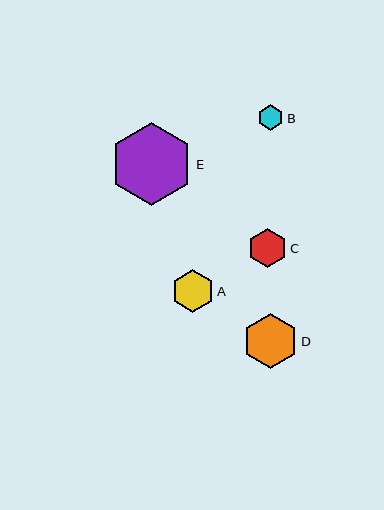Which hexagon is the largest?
Hexagon E is the largest with a size of approximately 83 pixels.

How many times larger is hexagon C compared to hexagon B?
Hexagon C is approximately 1.5 times the size of hexagon B.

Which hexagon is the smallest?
Hexagon B is the smallest with a size of approximately 25 pixels.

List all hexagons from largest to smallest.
From largest to smallest: E, D, A, C, B.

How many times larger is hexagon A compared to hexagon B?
Hexagon A is approximately 1.7 times the size of hexagon B.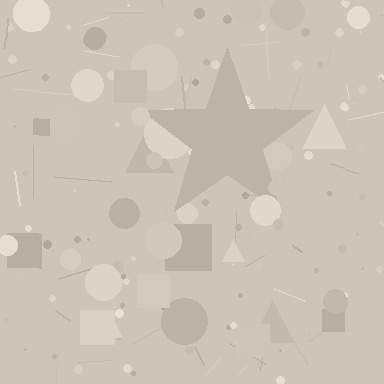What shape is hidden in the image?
A star is hidden in the image.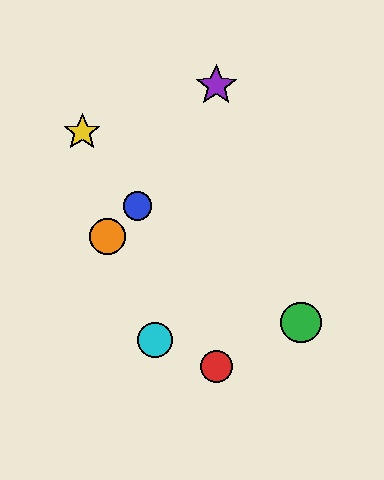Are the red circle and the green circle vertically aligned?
No, the red circle is at x≈216 and the green circle is at x≈301.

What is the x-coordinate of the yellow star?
The yellow star is at x≈82.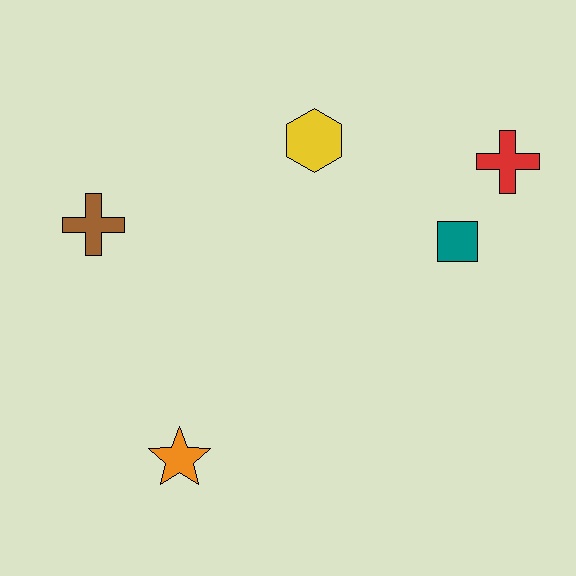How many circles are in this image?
There are no circles.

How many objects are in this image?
There are 5 objects.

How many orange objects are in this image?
There is 1 orange object.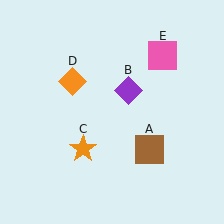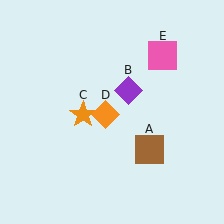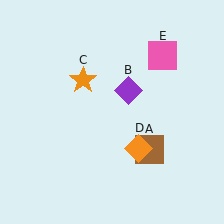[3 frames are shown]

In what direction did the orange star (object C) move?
The orange star (object C) moved up.